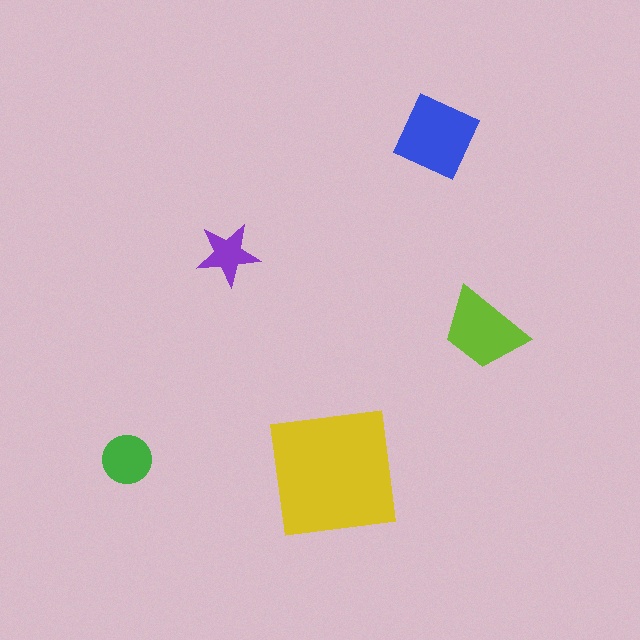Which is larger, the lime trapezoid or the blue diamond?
The blue diamond.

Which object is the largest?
The yellow square.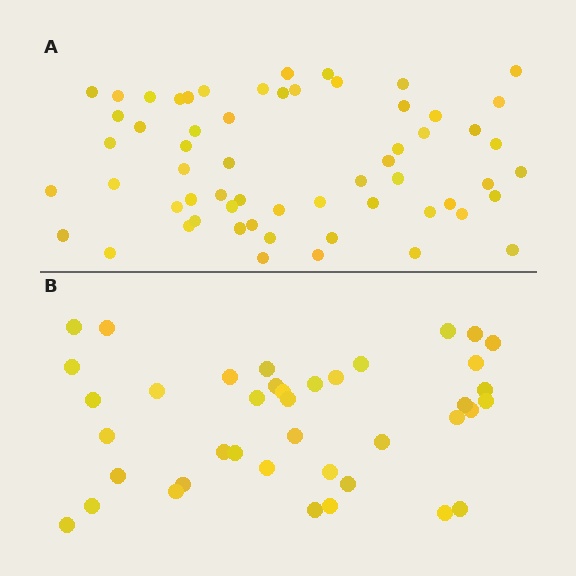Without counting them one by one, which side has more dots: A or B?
Region A (the top region) has more dots.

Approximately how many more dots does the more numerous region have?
Region A has approximately 20 more dots than region B.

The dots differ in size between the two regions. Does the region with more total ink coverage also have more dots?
No. Region B has more total ink coverage because its dots are larger, but region A actually contains more individual dots. Total area can be misleading — the number of items is what matters here.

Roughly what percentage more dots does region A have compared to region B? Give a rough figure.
About 50% more.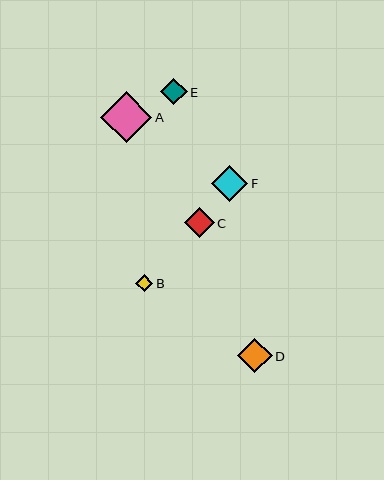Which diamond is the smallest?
Diamond B is the smallest with a size of approximately 17 pixels.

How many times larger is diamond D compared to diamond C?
Diamond D is approximately 1.1 times the size of diamond C.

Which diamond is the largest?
Diamond A is the largest with a size of approximately 51 pixels.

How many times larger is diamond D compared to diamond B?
Diamond D is approximately 2.0 times the size of diamond B.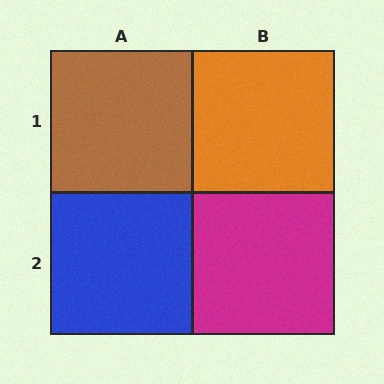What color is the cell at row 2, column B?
Magenta.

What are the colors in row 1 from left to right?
Brown, orange.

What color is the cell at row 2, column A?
Blue.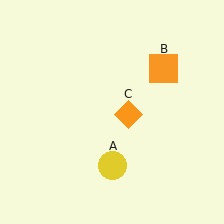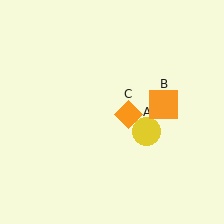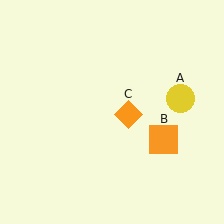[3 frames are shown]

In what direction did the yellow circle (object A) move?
The yellow circle (object A) moved up and to the right.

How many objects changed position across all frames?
2 objects changed position: yellow circle (object A), orange square (object B).